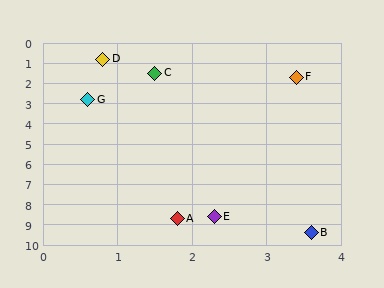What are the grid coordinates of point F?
Point F is at approximately (3.4, 1.7).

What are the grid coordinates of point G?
Point G is at approximately (0.6, 2.8).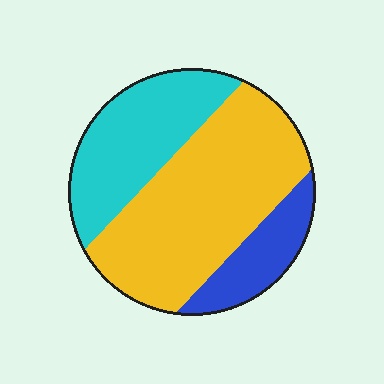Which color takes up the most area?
Yellow, at roughly 55%.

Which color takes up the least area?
Blue, at roughly 15%.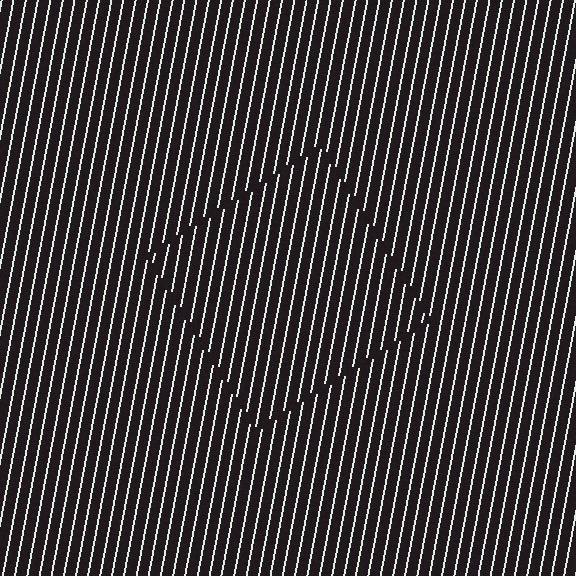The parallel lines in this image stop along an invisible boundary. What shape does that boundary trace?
An illusory square. The interior of the shape contains the same grating, shifted by half a period — the contour is defined by the phase discontinuity where line-ends from the inner and outer gratings abut.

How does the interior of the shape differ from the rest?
The interior of the shape contains the same grating, shifted by half a period — the contour is defined by the phase discontinuity where line-ends from the inner and outer gratings abut.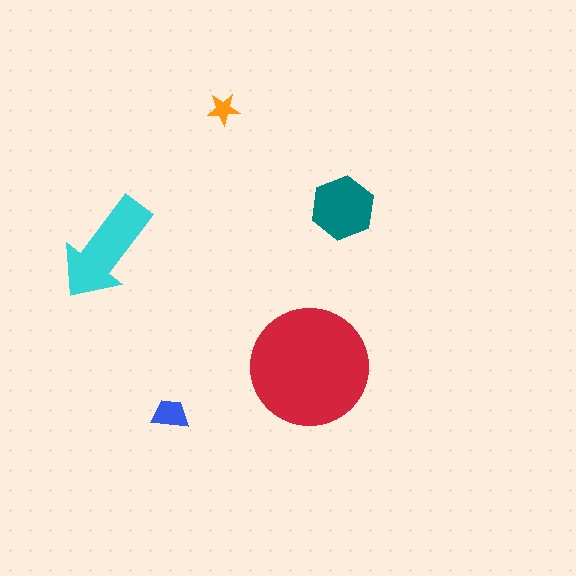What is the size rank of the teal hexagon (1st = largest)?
3rd.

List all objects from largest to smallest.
The red circle, the cyan arrow, the teal hexagon, the blue trapezoid, the orange star.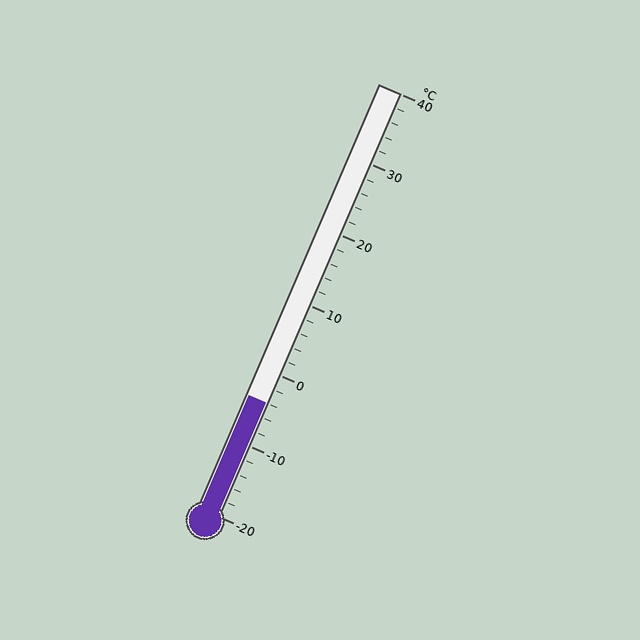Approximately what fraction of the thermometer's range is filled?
The thermometer is filled to approximately 25% of its range.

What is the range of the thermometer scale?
The thermometer scale ranges from -20°C to 40°C.